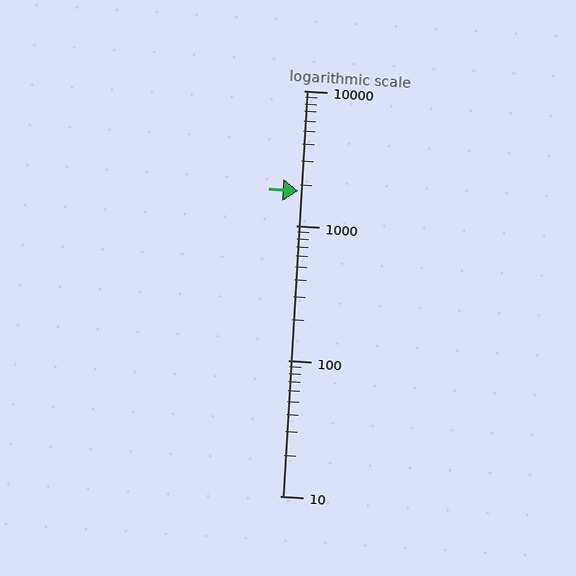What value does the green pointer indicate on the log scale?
The pointer indicates approximately 1800.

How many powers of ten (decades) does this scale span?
The scale spans 3 decades, from 10 to 10000.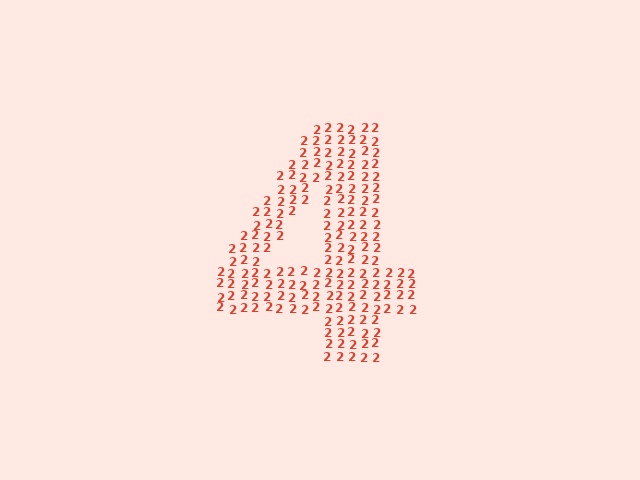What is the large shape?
The large shape is the digit 4.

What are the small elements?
The small elements are digit 2's.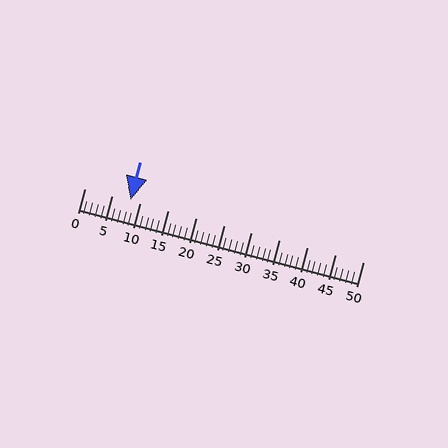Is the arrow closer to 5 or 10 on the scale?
The arrow is closer to 10.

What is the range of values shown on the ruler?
The ruler shows values from 0 to 50.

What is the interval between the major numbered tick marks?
The major tick marks are spaced 5 units apart.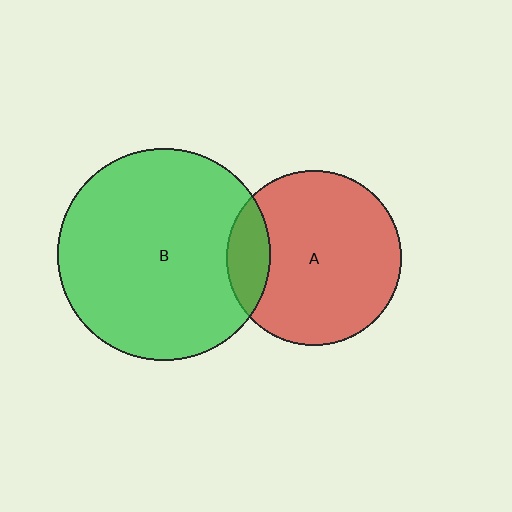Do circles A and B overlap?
Yes.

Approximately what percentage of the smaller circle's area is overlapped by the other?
Approximately 15%.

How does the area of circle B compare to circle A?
Approximately 1.5 times.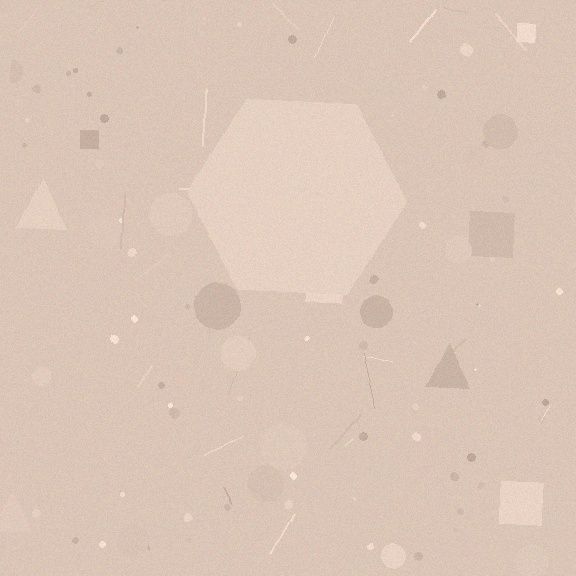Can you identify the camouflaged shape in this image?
The camouflaged shape is a hexagon.